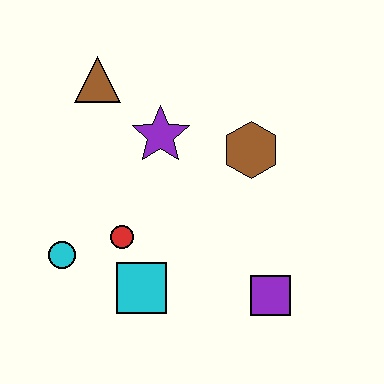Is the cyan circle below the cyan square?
No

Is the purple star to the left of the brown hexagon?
Yes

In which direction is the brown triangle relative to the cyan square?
The brown triangle is above the cyan square.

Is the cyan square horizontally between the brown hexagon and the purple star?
No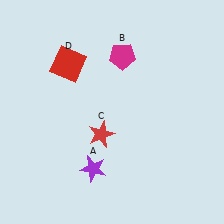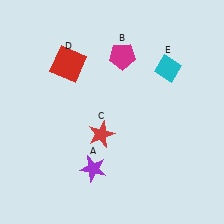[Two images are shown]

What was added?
A cyan diamond (E) was added in Image 2.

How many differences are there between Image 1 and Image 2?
There is 1 difference between the two images.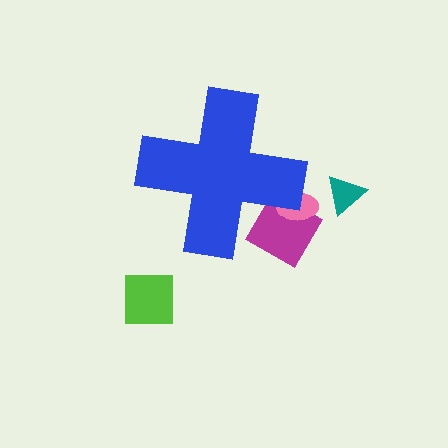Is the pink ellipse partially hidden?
Yes, the pink ellipse is partially hidden behind the blue cross.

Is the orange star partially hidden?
Yes, the orange star is partially hidden behind the blue cross.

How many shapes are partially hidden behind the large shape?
3 shapes are partially hidden.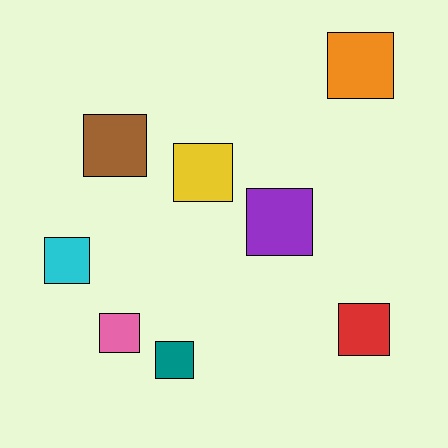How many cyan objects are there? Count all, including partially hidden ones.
There is 1 cyan object.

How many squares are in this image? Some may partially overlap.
There are 8 squares.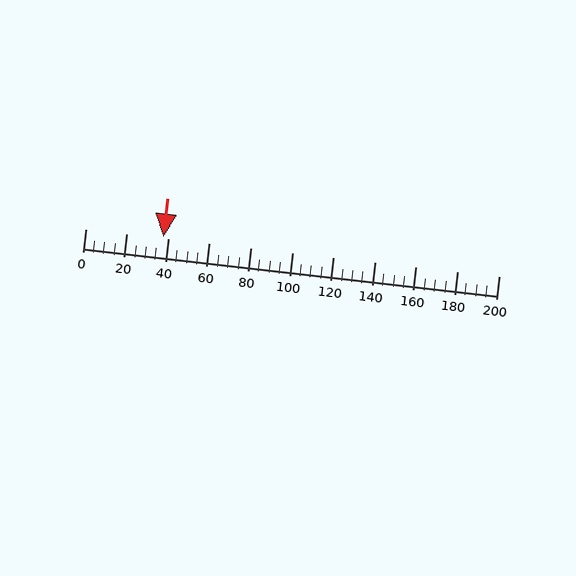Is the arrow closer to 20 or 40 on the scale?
The arrow is closer to 40.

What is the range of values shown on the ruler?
The ruler shows values from 0 to 200.